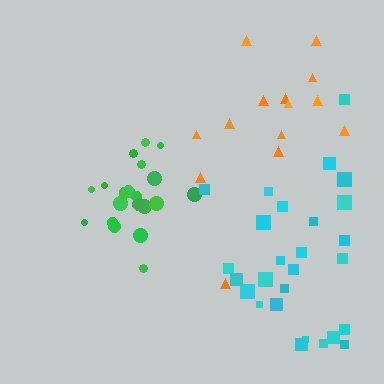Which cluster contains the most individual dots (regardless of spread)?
Cyan (27).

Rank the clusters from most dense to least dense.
green, cyan, orange.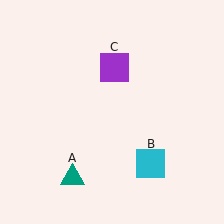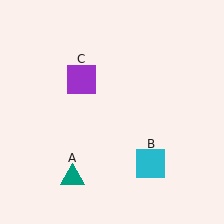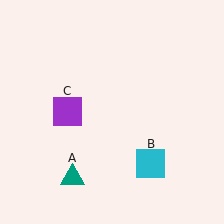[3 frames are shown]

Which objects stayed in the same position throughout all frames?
Teal triangle (object A) and cyan square (object B) remained stationary.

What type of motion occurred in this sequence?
The purple square (object C) rotated counterclockwise around the center of the scene.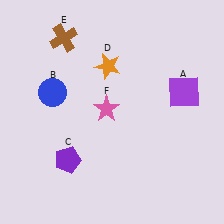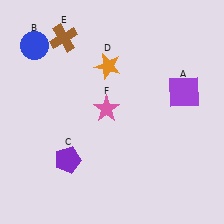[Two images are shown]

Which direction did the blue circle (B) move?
The blue circle (B) moved up.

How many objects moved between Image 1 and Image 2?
1 object moved between the two images.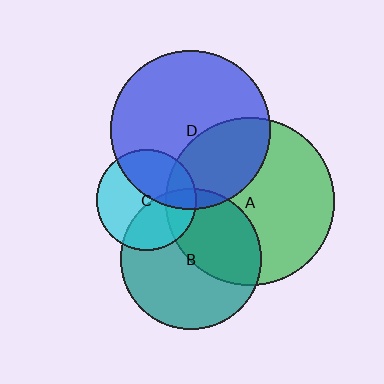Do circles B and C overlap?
Yes.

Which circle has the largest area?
Circle A (green).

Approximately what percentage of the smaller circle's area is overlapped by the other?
Approximately 40%.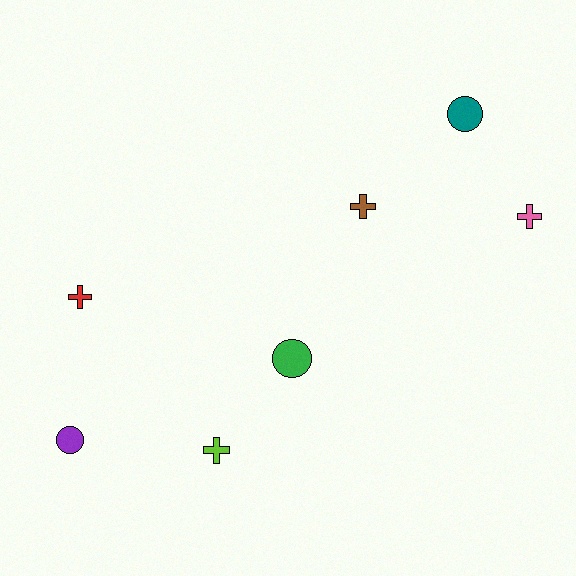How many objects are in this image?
There are 7 objects.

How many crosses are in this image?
There are 4 crosses.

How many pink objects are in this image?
There is 1 pink object.